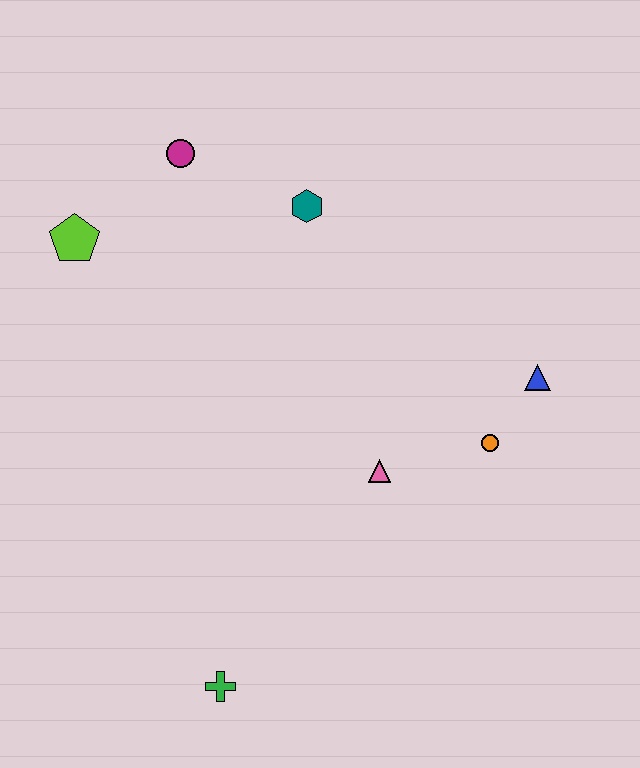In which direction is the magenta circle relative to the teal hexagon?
The magenta circle is to the left of the teal hexagon.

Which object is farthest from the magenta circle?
The green cross is farthest from the magenta circle.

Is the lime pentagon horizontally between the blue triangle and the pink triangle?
No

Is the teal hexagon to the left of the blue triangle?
Yes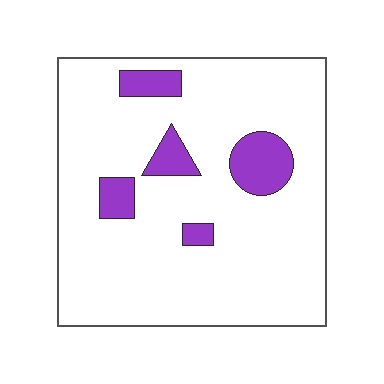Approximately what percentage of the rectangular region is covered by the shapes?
Approximately 10%.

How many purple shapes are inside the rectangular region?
5.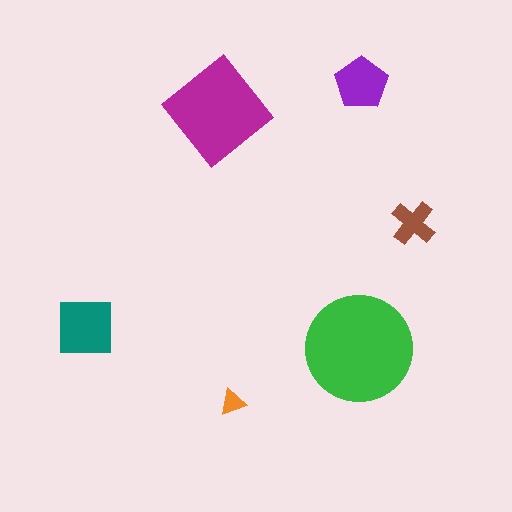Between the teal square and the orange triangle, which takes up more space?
The teal square.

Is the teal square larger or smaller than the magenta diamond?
Smaller.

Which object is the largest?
The green circle.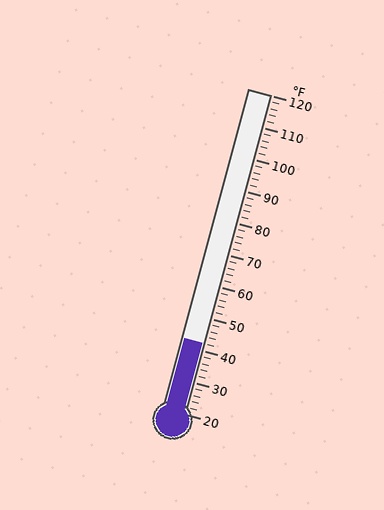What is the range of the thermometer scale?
The thermometer scale ranges from 20°F to 120°F.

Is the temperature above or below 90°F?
The temperature is below 90°F.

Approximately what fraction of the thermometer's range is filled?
The thermometer is filled to approximately 20% of its range.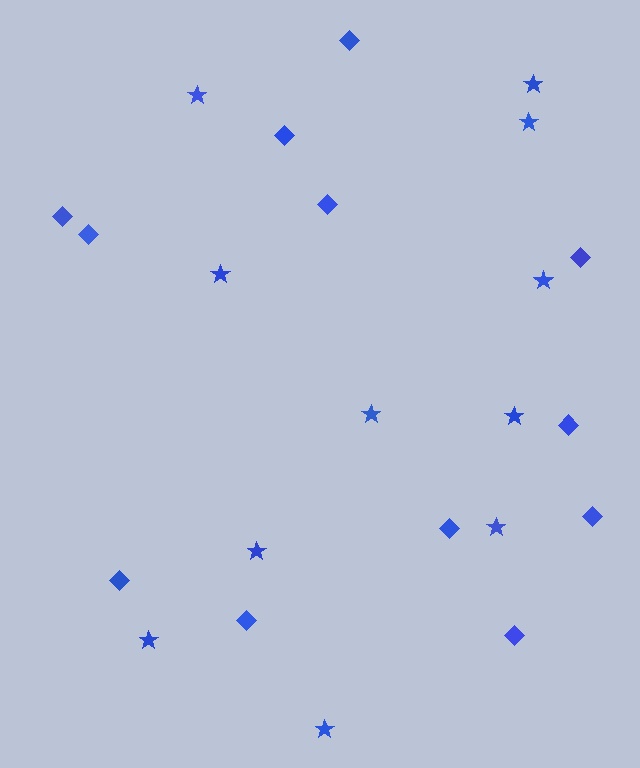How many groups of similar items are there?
There are 2 groups: one group of diamonds (12) and one group of stars (11).